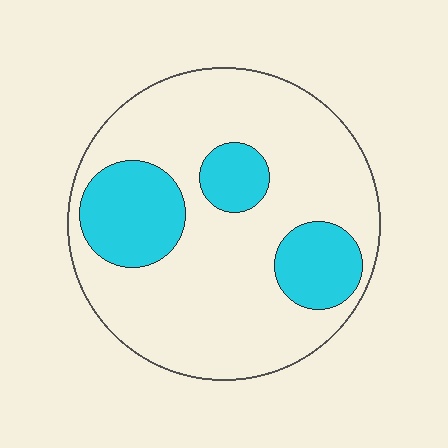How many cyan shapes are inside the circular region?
3.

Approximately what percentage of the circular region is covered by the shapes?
Approximately 25%.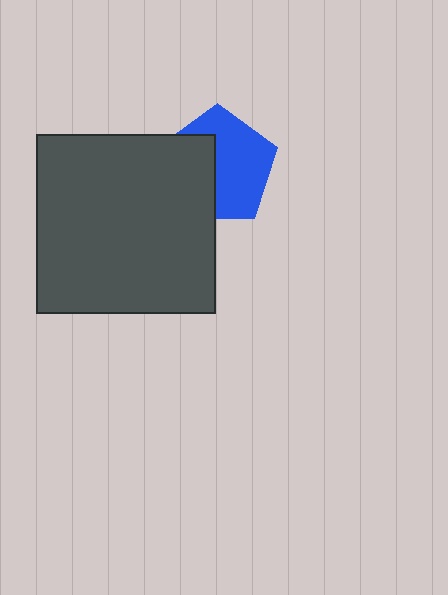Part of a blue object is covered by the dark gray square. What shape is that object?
It is a pentagon.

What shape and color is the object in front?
The object in front is a dark gray square.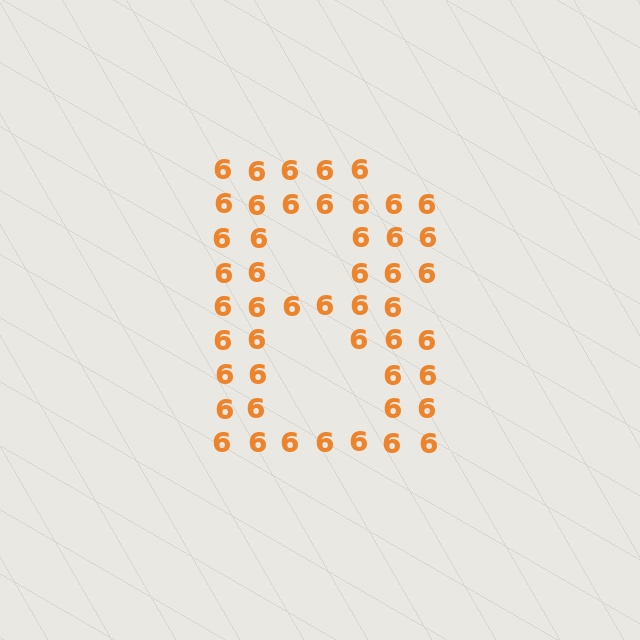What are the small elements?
The small elements are digit 6's.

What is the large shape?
The large shape is the letter B.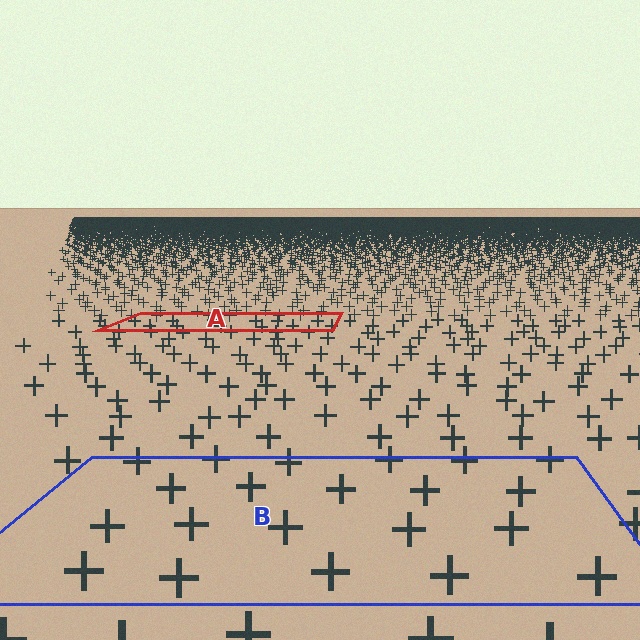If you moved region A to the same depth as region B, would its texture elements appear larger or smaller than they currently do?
They would appear larger. At a closer depth, the same texture elements are projected at a bigger on-screen size.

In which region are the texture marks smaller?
The texture marks are smaller in region A, because it is farther away.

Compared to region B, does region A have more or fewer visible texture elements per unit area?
Region A has more texture elements per unit area — they are packed more densely because it is farther away.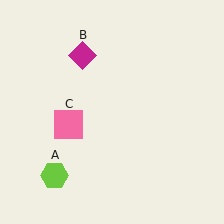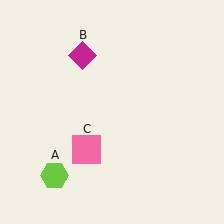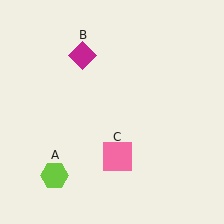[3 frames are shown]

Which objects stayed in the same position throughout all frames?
Lime hexagon (object A) and magenta diamond (object B) remained stationary.